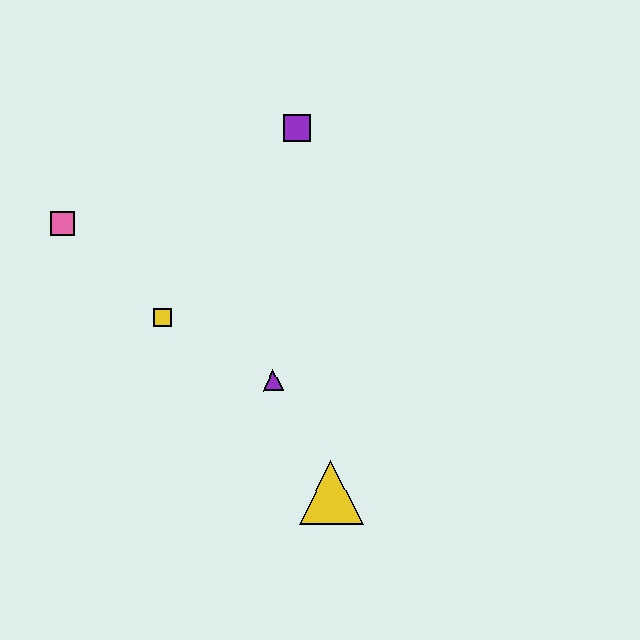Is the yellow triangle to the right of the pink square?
Yes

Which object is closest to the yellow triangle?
The purple triangle is closest to the yellow triangle.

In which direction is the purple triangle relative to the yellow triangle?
The purple triangle is above the yellow triangle.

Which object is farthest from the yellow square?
The yellow triangle is farthest from the yellow square.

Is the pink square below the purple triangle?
No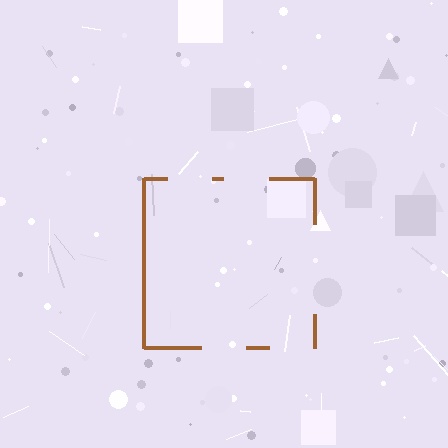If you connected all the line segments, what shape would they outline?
They would outline a square.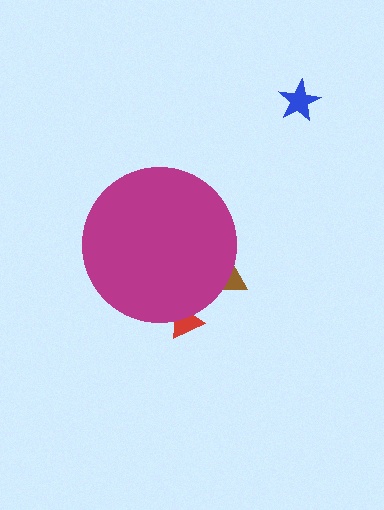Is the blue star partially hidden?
No, the blue star is fully visible.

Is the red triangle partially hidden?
Yes, the red triangle is partially hidden behind the magenta circle.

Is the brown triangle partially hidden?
Yes, the brown triangle is partially hidden behind the magenta circle.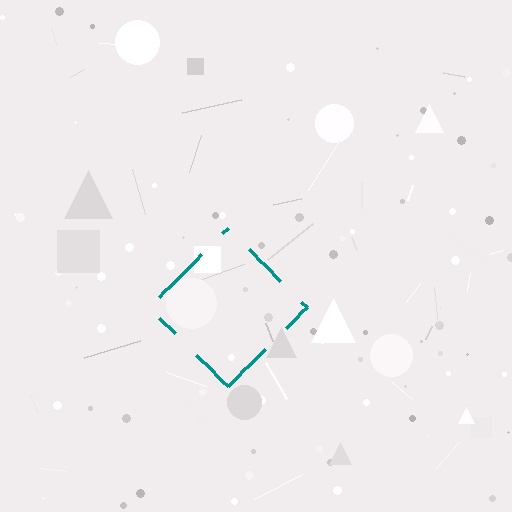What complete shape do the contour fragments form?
The contour fragments form a diamond.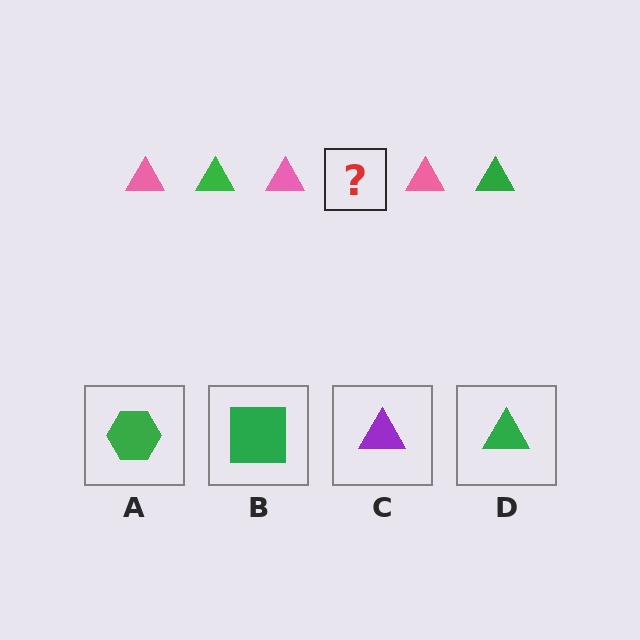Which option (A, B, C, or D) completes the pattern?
D.